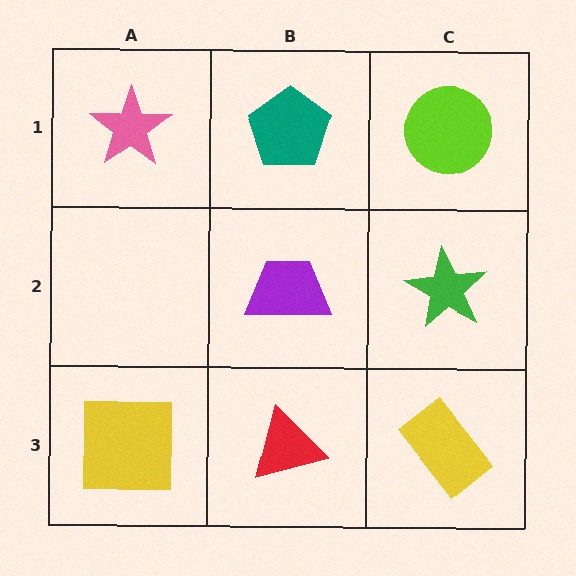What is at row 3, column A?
A yellow square.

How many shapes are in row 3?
3 shapes.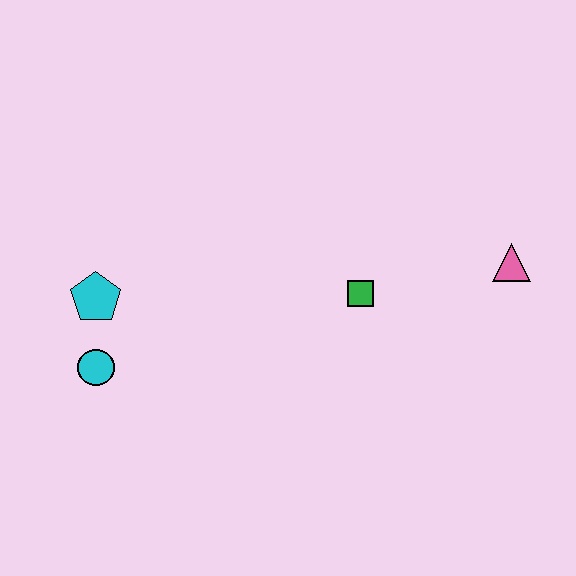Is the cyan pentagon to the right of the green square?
No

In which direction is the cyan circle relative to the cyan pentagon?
The cyan circle is below the cyan pentagon.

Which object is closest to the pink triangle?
The green square is closest to the pink triangle.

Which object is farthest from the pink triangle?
The cyan circle is farthest from the pink triangle.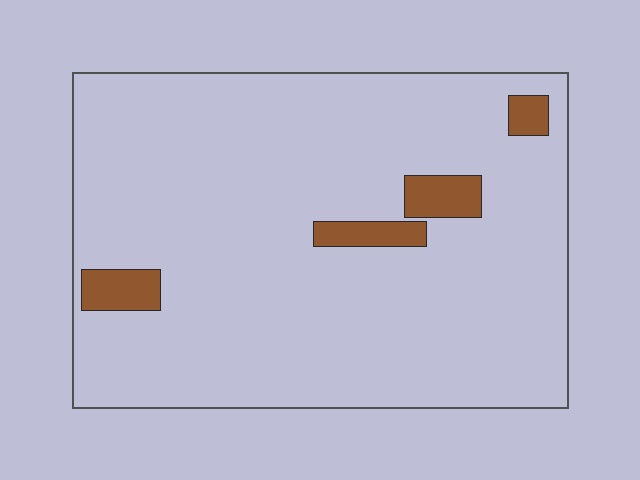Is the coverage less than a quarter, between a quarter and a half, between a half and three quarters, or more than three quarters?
Less than a quarter.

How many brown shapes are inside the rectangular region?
4.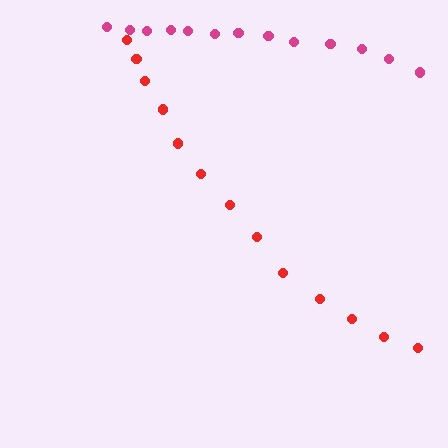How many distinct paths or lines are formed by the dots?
There are 2 distinct paths.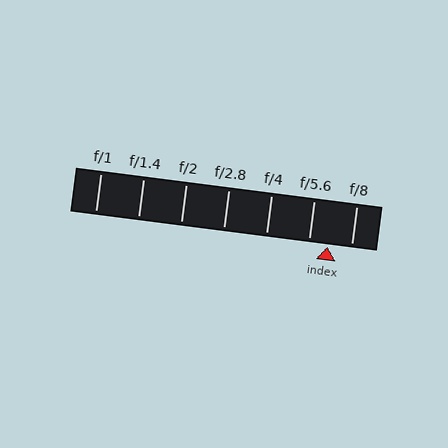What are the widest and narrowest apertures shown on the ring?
The widest aperture shown is f/1 and the narrowest is f/8.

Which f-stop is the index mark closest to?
The index mark is closest to f/5.6.